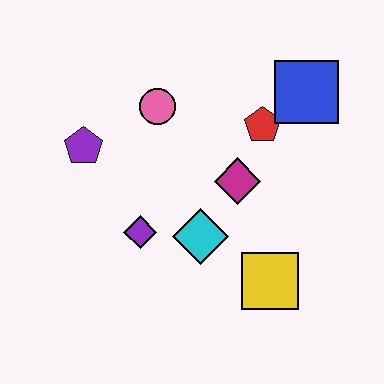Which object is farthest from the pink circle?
The yellow square is farthest from the pink circle.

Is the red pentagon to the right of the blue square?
No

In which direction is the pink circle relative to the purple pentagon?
The pink circle is to the right of the purple pentagon.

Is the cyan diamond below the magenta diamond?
Yes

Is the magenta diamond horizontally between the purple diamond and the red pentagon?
Yes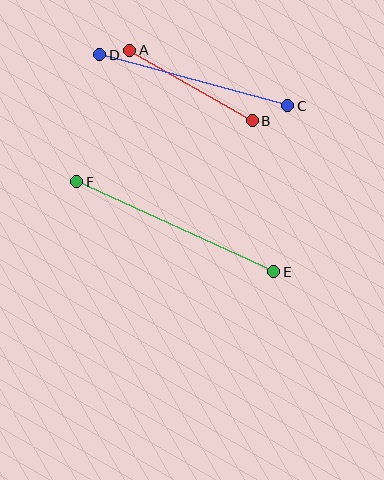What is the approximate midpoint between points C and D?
The midpoint is at approximately (194, 80) pixels.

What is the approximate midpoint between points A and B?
The midpoint is at approximately (191, 86) pixels.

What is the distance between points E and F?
The distance is approximately 217 pixels.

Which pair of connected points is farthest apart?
Points E and F are farthest apart.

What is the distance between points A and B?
The distance is approximately 142 pixels.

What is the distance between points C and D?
The distance is approximately 195 pixels.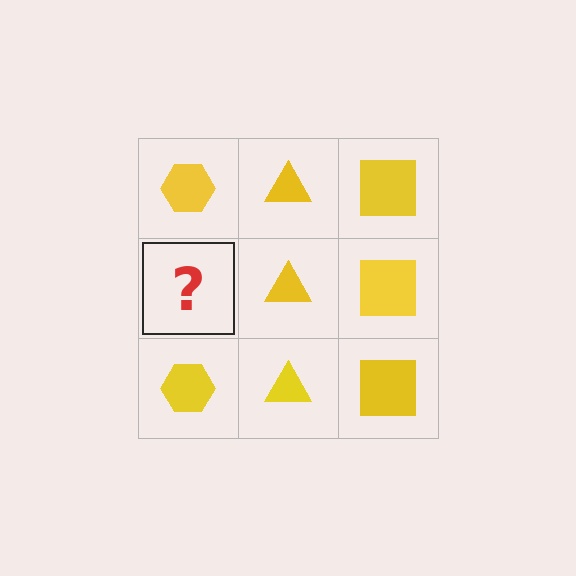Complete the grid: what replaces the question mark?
The question mark should be replaced with a yellow hexagon.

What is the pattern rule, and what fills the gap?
The rule is that each column has a consistent shape. The gap should be filled with a yellow hexagon.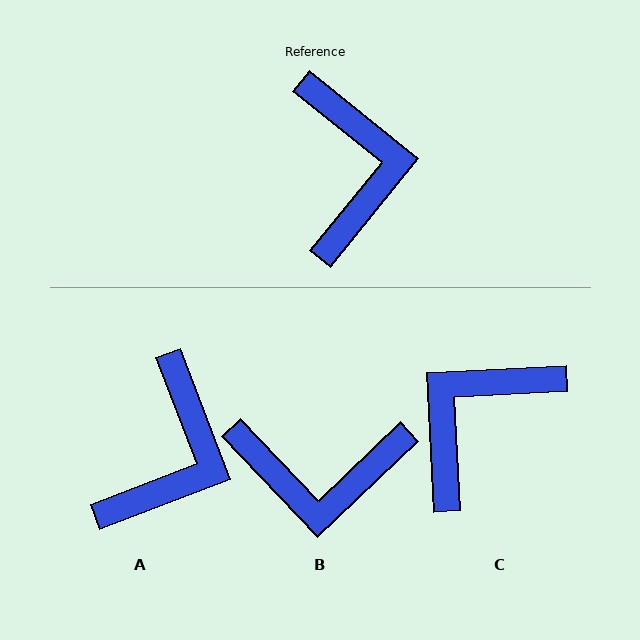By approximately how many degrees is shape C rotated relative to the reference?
Approximately 132 degrees counter-clockwise.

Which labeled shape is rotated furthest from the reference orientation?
C, about 132 degrees away.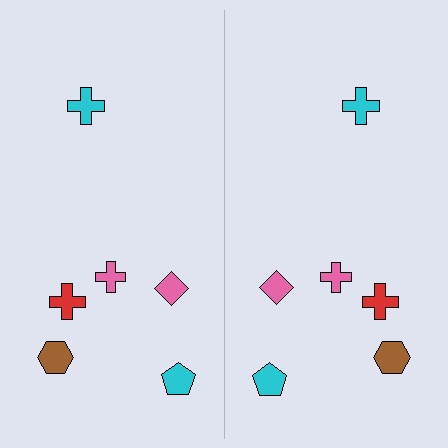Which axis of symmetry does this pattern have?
The pattern has a vertical axis of symmetry running through the center of the image.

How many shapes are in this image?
There are 12 shapes in this image.